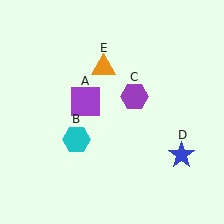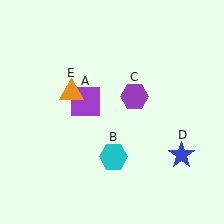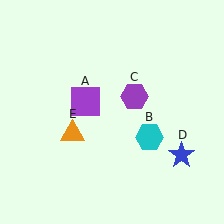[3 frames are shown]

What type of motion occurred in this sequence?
The cyan hexagon (object B), orange triangle (object E) rotated counterclockwise around the center of the scene.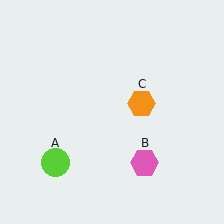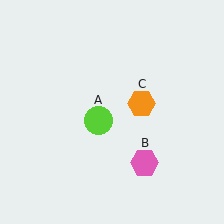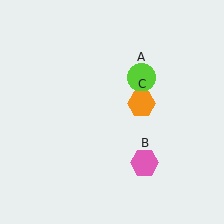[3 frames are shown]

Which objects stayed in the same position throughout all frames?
Pink hexagon (object B) and orange hexagon (object C) remained stationary.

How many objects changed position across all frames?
1 object changed position: lime circle (object A).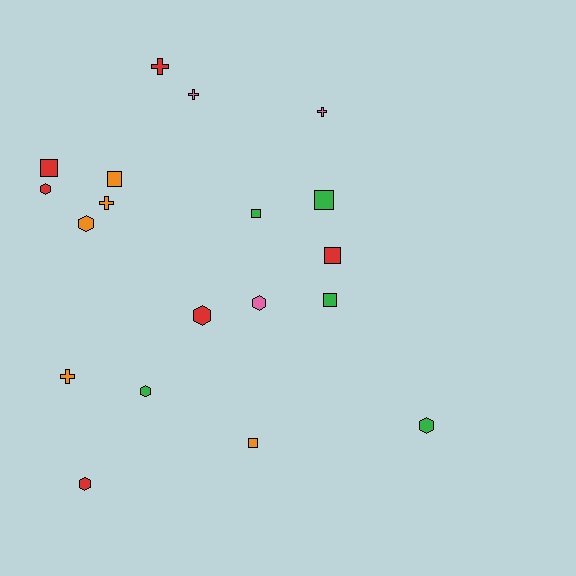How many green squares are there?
There are 3 green squares.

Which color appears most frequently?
Red, with 6 objects.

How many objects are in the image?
There are 19 objects.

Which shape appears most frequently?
Hexagon, with 7 objects.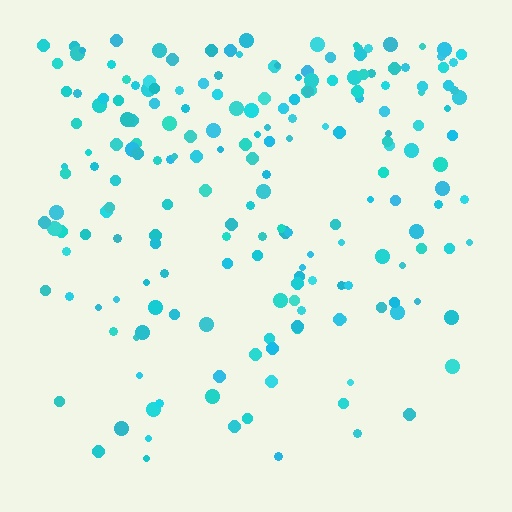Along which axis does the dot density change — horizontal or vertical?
Vertical.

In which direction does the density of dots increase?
From bottom to top, with the top side densest.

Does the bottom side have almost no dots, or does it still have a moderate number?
Still a moderate number, just noticeably fewer than the top.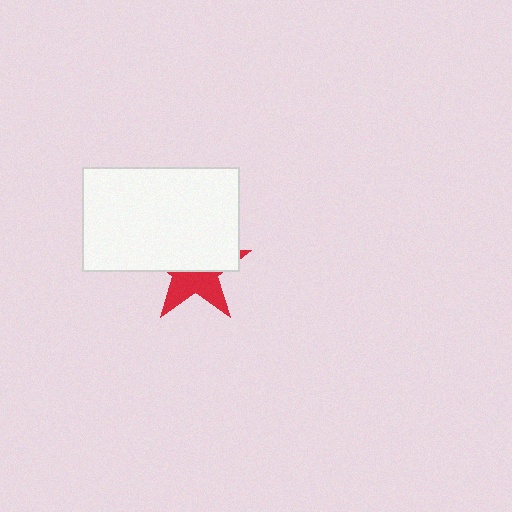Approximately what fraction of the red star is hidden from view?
Roughly 57% of the red star is hidden behind the white rectangle.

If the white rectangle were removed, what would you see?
You would see the complete red star.